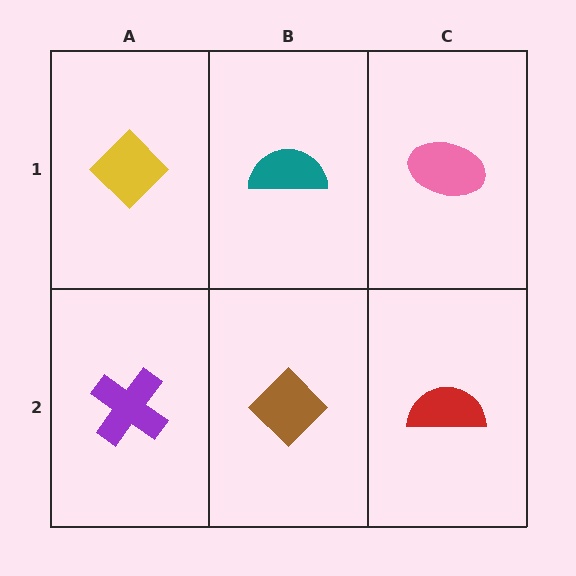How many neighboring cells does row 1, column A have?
2.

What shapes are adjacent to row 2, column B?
A teal semicircle (row 1, column B), a purple cross (row 2, column A), a red semicircle (row 2, column C).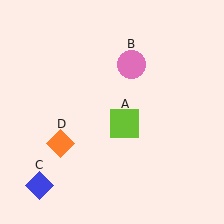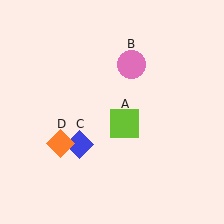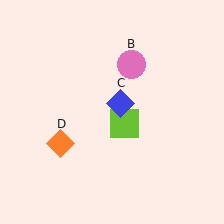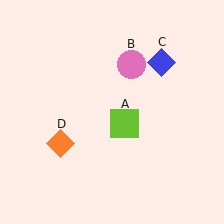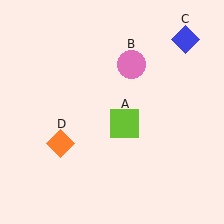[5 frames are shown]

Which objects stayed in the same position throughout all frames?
Lime square (object A) and pink circle (object B) and orange diamond (object D) remained stationary.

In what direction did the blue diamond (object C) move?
The blue diamond (object C) moved up and to the right.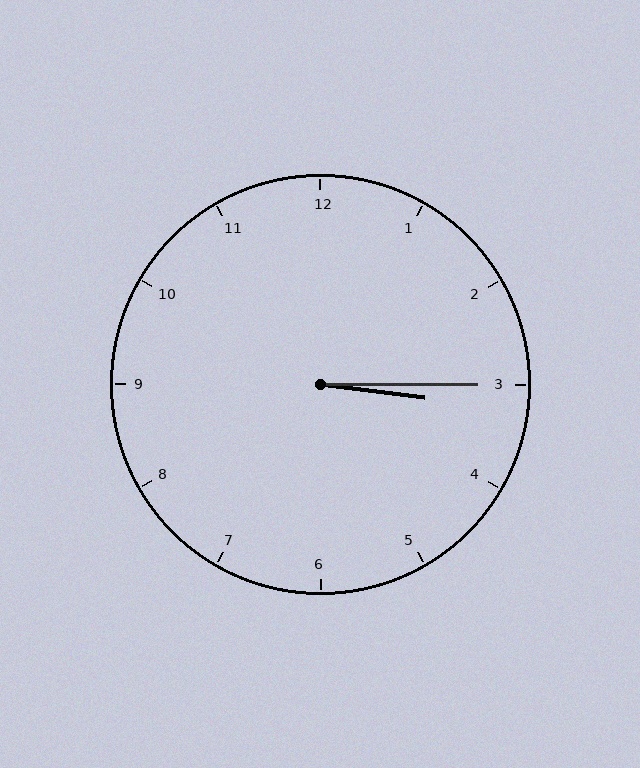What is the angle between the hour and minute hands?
Approximately 8 degrees.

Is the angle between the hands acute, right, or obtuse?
It is acute.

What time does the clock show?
3:15.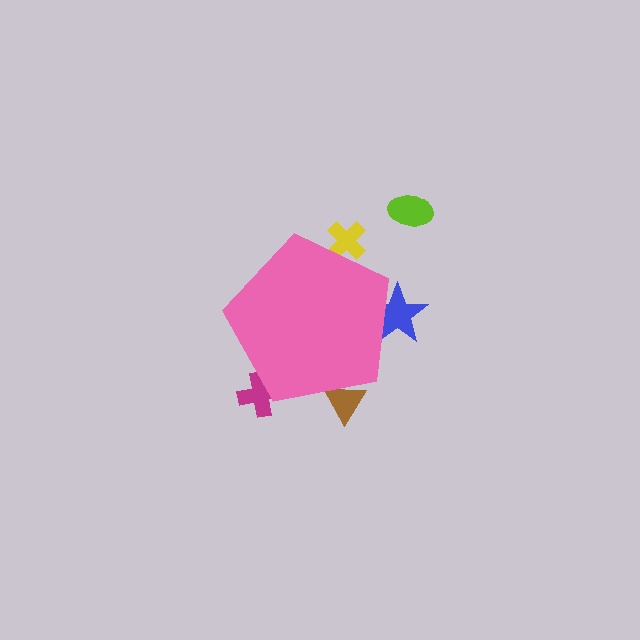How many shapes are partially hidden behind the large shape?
4 shapes are partially hidden.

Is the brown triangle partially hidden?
Yes, the brown triangle is partially hidden behind the pink pentagon.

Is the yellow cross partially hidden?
Yes, the yellow cross is partially hidden behind the pink pentagon.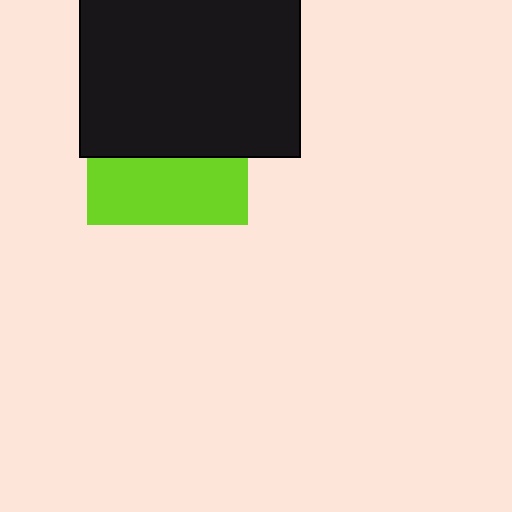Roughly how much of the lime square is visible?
A small part of it is visible (roughly 42%).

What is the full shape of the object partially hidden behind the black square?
The partially hidden object is a lime square.